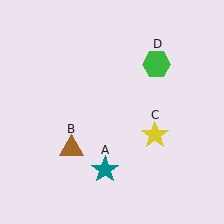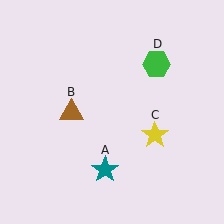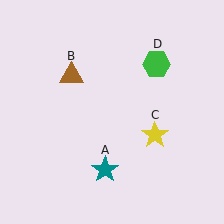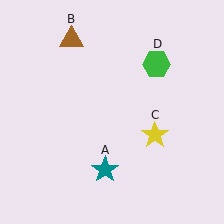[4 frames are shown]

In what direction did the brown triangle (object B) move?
The brown triangle (object B) moved up.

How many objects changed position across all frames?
1 object changed position: brown triangle (object B).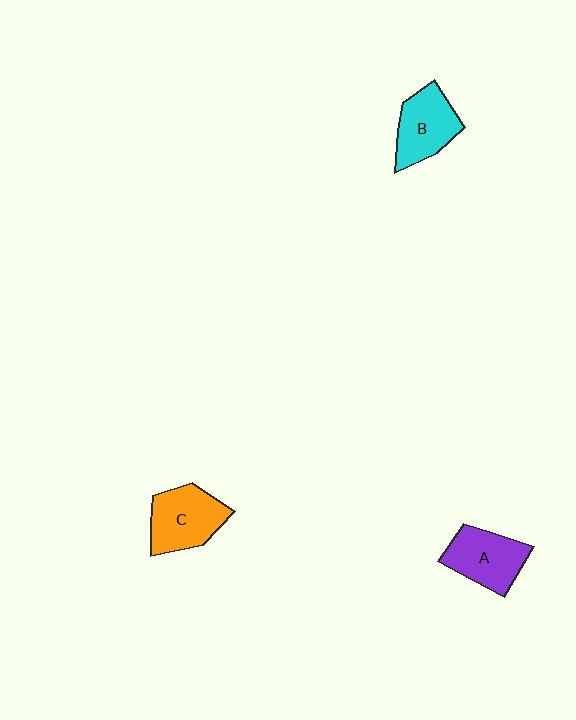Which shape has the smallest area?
Shape B (cyan).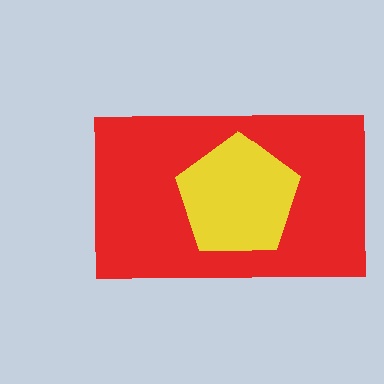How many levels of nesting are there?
2.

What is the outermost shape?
The red rectangle.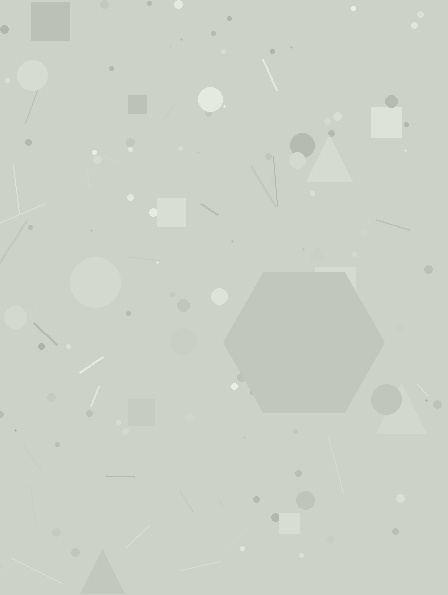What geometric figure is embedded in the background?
A hexagon is embedded in the background.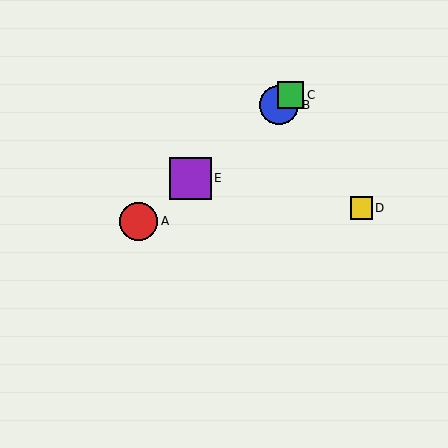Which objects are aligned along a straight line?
Objects A, B, C, E are aligned along a straight line.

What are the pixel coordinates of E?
Object E is at (190, 178).